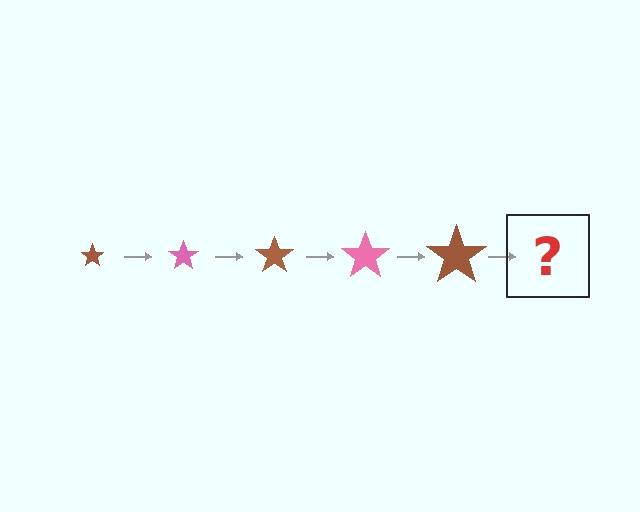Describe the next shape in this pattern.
It should be a pink star, larger than the previous one.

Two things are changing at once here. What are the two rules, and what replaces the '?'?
The two rules are that the star grows larger each step and the color cycles through brown and pink. The '?' should be a pink star, larger than the previous one.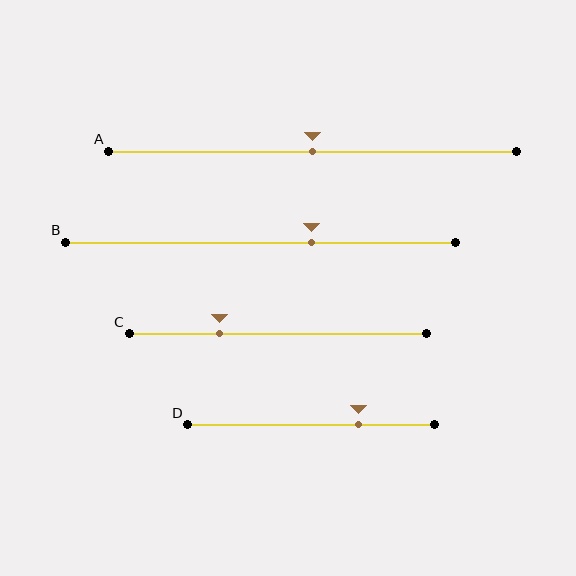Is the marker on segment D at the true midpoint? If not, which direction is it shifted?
No, the marker on segment D is shifted to the right by about 19% of the segment length.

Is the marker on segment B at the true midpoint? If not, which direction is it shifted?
No, the marker on segment B is shifted to the right by about 13% of the segment length.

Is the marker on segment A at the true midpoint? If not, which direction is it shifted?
Yes, the marker on segment A is at the true midpoint.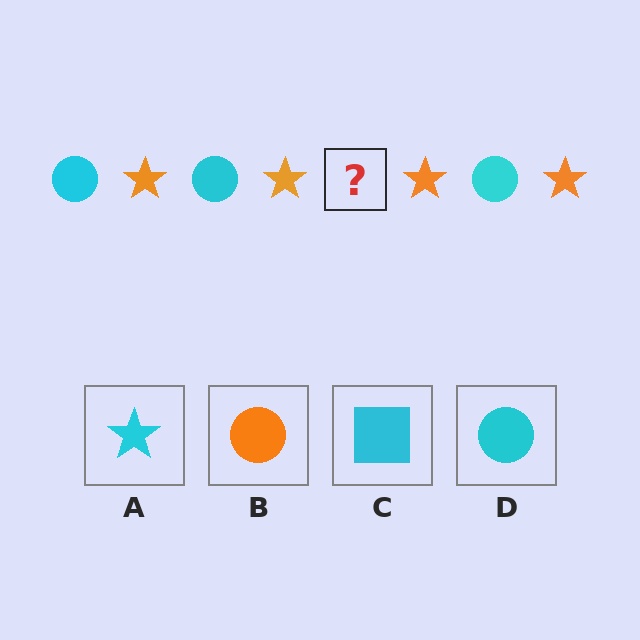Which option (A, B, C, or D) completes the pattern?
D.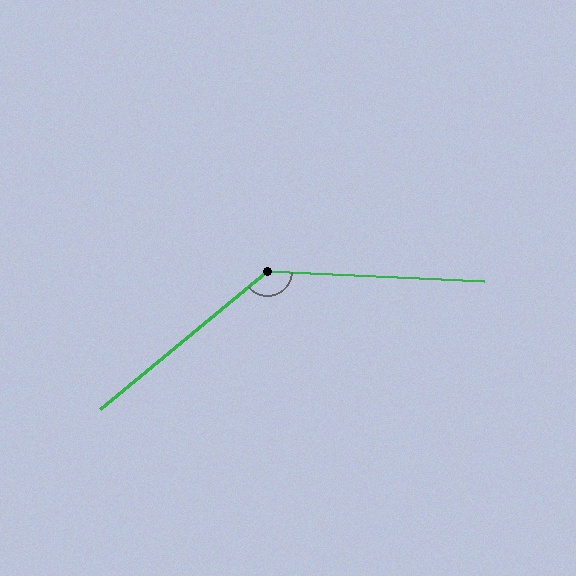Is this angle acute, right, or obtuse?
It is obtuse.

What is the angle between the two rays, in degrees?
Approximately 138 degrees.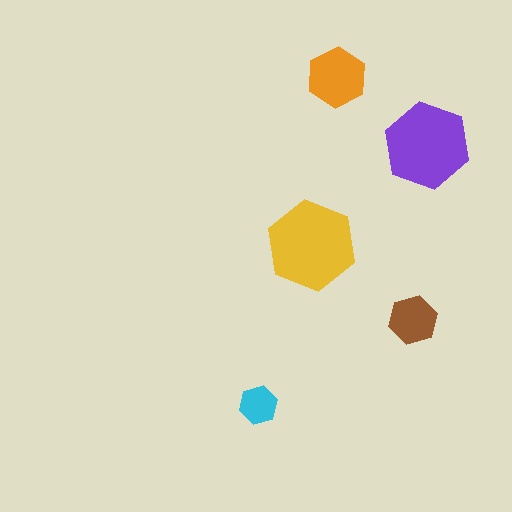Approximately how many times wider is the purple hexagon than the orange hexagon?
About 1.5 times wider.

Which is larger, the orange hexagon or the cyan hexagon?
The orange one.